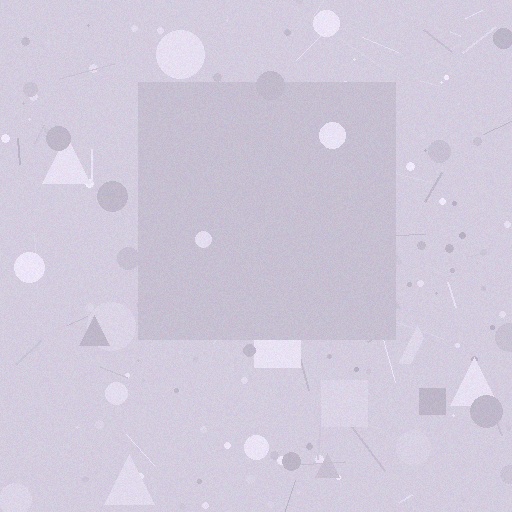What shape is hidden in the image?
A square is hidden in the image.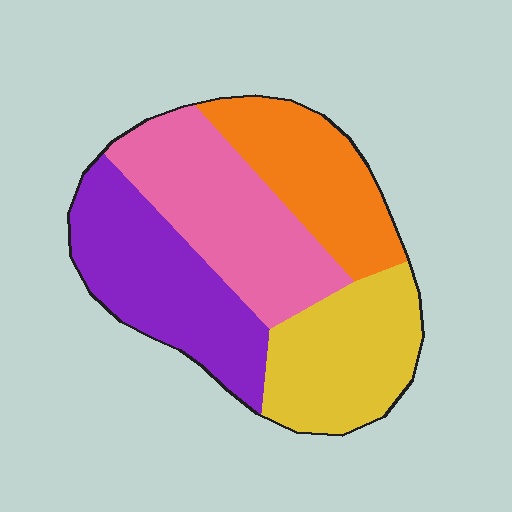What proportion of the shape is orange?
Orange takes up between a sixth and a third of the shape.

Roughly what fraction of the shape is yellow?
Yellow covers around 25% of the shape.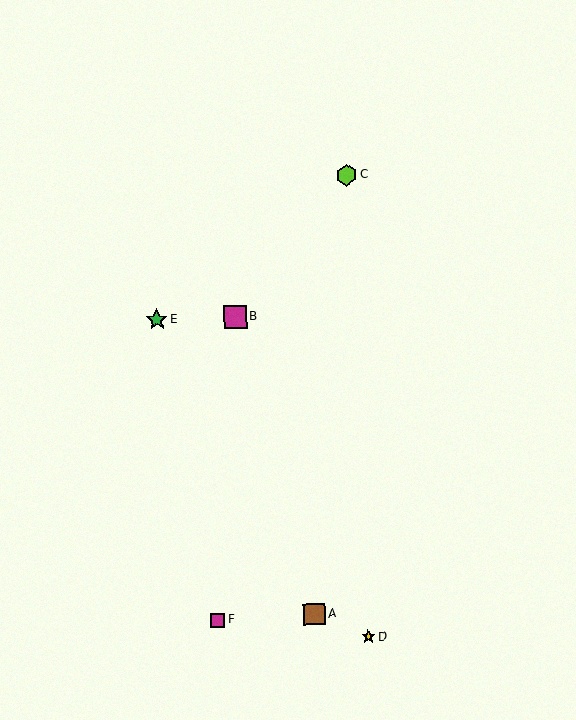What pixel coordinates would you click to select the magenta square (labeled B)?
Click at (235, 317) to select the magenta square B.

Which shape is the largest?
The magenta square (labeled B) is the largest.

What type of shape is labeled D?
Shape D is a yellow star.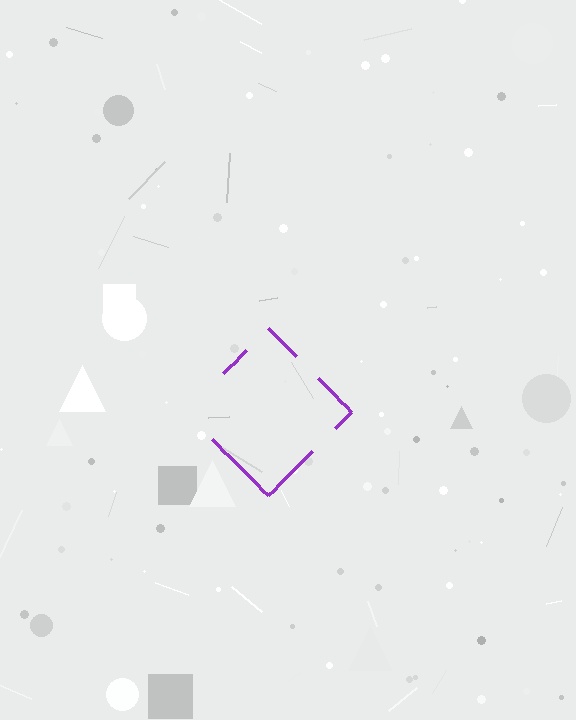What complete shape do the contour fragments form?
The contour fragments form a diamond.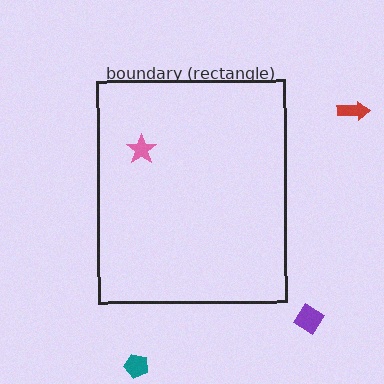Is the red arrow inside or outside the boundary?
Outside.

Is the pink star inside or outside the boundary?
Inside.